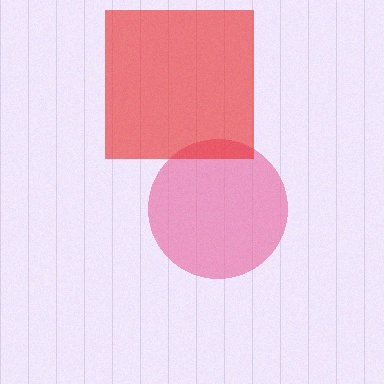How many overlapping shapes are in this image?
There are 2 overlapping shapes in the image.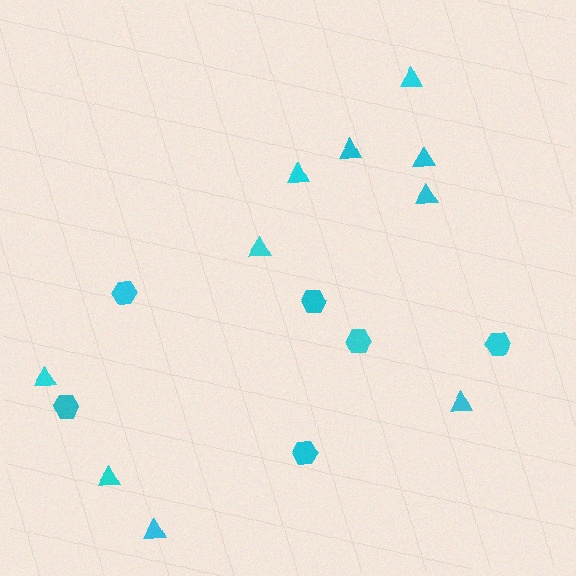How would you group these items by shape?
There are 2 groups: one group of hexagons (6) and one group of triangles (10).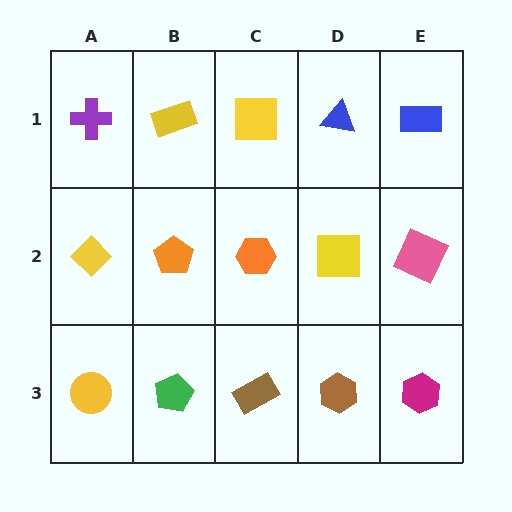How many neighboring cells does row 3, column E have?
2.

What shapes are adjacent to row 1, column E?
A pink square (row 2, column E), a blue triangle (row 1, column D).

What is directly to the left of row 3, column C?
A green pentagon.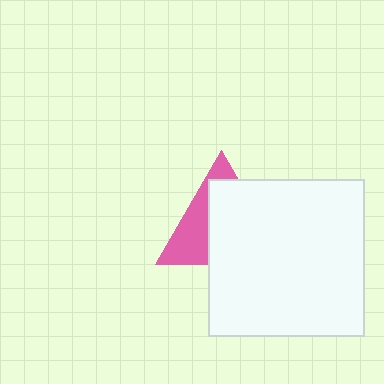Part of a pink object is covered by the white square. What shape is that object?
It is a triangle.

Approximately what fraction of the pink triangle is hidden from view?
Roughly 62% of the pink triangle is hidden behind the white square.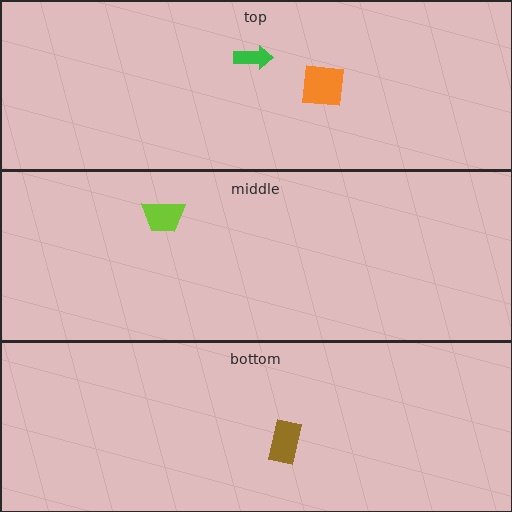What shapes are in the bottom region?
The brown rectangle.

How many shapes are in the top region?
2.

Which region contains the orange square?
The top region.